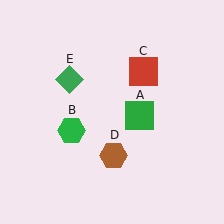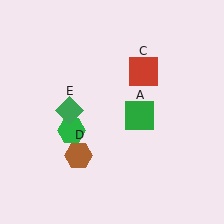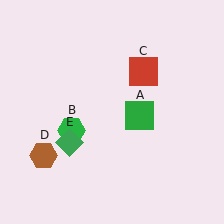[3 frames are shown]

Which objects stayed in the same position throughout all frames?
Green square (object A) and green hexagon (object B) and red square (object C) remained stationary.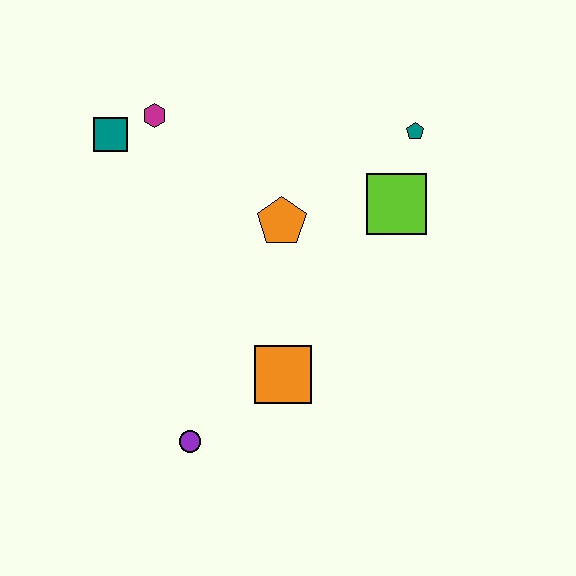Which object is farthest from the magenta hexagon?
The purple circle is farthest from the magenta hexagon.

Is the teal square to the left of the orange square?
Yes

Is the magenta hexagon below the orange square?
No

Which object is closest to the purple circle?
The orange square is closest to the purple circle.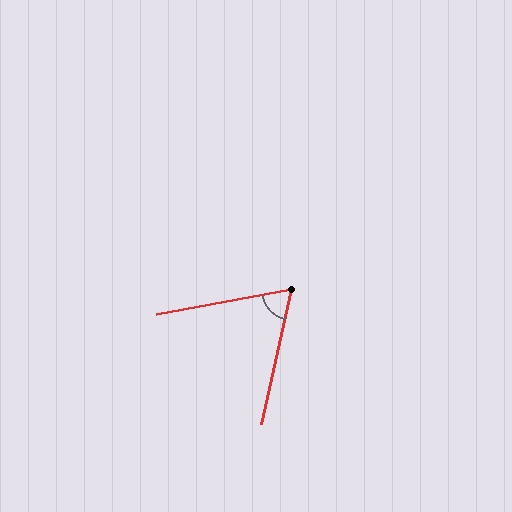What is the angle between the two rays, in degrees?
Approximately 67 degrees.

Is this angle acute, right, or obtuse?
It is acute.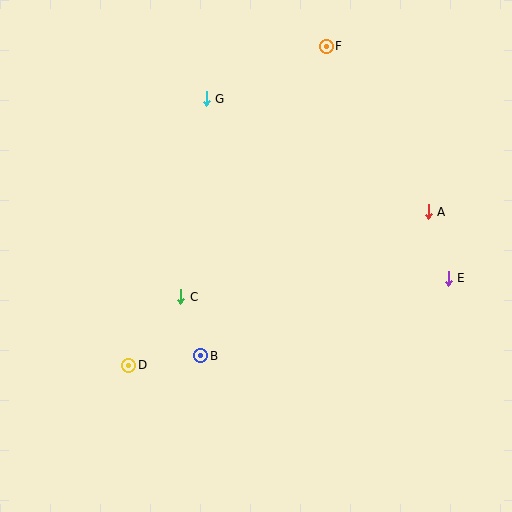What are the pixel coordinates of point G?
Point G is at (206, 99).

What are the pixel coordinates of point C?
Point C is at (181, 297).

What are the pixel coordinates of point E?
Point E is at (448, 278).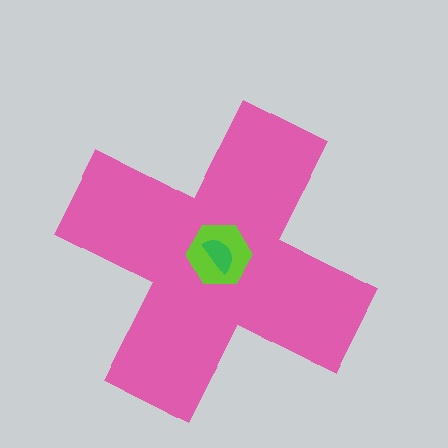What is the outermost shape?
The pink cross.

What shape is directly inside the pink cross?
The lime hexagon.